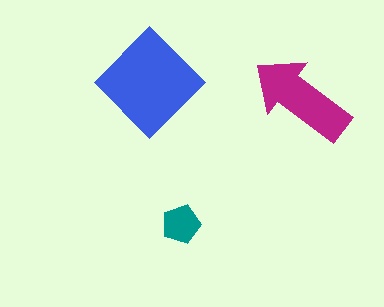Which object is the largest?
The blue diamond.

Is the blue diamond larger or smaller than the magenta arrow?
Larger.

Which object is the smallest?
The teal pentagon.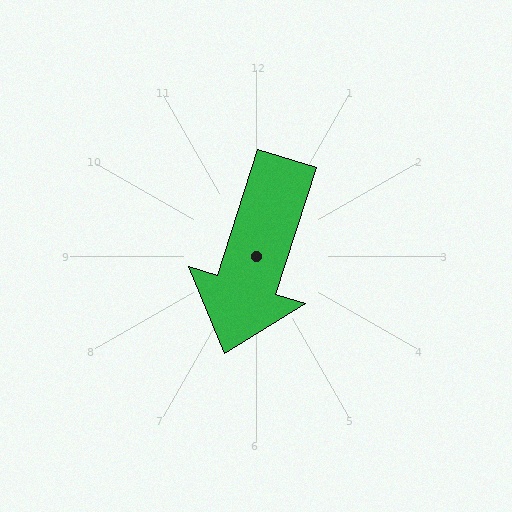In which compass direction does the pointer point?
South.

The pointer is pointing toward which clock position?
Roughly 7 o'clock.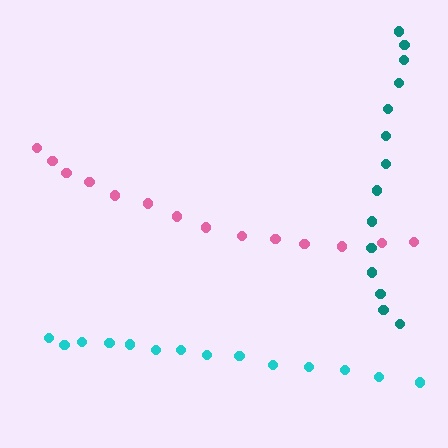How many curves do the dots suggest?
There are 3 distinct paths.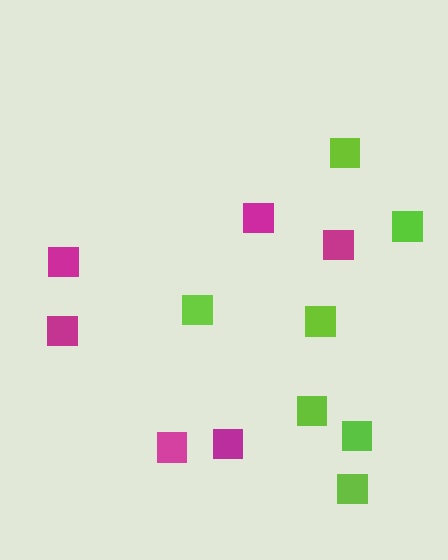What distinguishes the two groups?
There are 2 groups: one group of magenta squares (6) and one group of lime squares (7).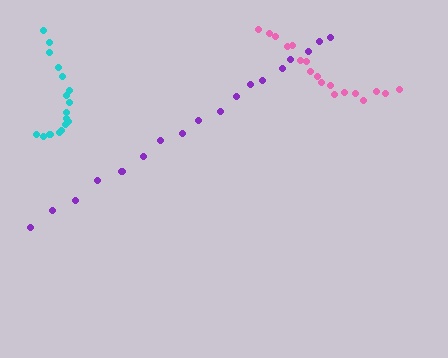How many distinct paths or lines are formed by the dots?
There are 3 distinct paths.